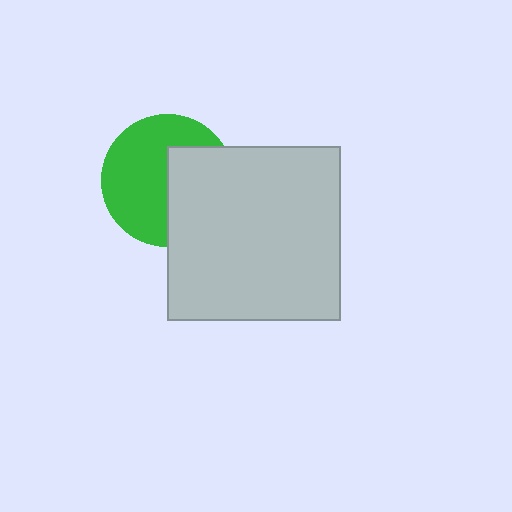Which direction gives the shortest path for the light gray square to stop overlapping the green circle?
Moving right gives the shortest separation.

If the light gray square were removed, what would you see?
You would see the complete green circle.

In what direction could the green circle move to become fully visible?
The green circle could move left. That would shift it out from behind the light gray square entirely.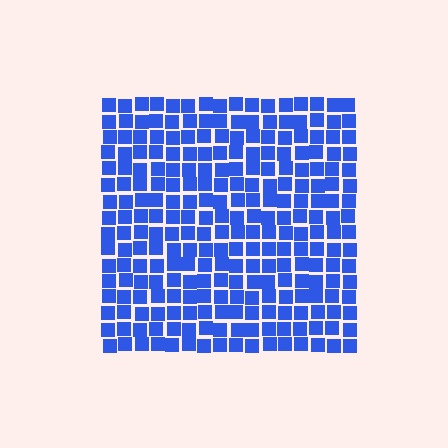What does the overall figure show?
The overall figure shows a square.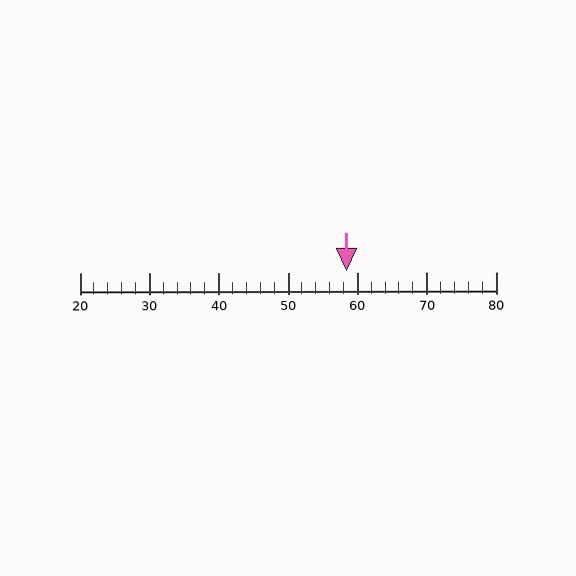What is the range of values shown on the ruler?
The ruler shows values from 20 to 80.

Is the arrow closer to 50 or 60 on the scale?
The arrow is closer to 60.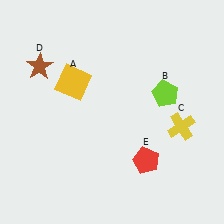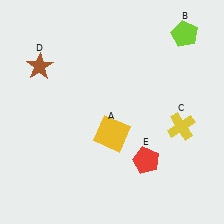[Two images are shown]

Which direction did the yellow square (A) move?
The yellow square (A) moved down.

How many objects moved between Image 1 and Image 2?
2 objects moved between the two images.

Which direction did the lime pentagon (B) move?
The lime pentagon (B) moved up.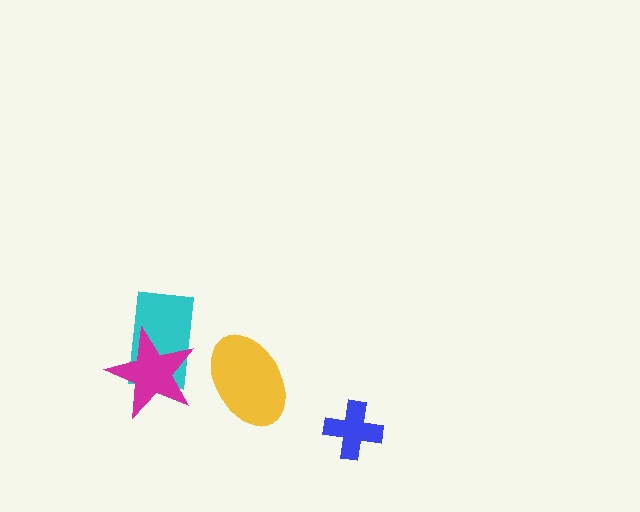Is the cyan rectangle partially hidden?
Yes, it is partially covered by another shape.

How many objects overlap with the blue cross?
0 objects overlap with the blue cross.